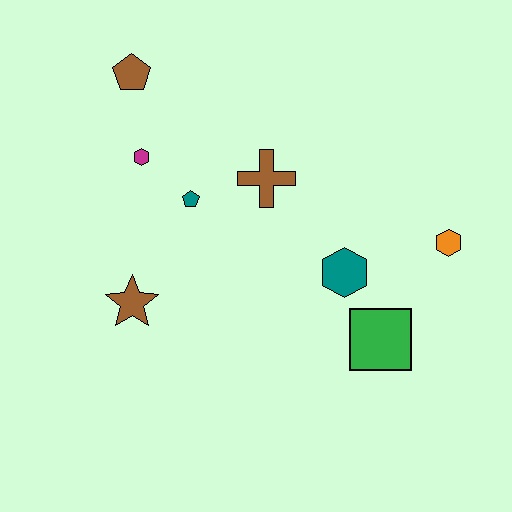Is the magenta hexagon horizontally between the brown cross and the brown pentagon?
Yes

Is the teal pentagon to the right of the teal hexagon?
No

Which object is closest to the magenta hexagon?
The teal pentagon is closest to the magenta hexagon.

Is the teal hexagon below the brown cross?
Yes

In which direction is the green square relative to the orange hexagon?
The green square is below the orange hexagon.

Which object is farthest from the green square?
The brown pentagon is farthest from the green square.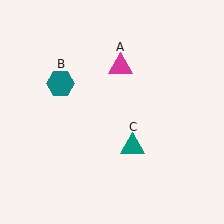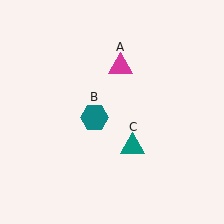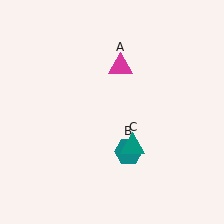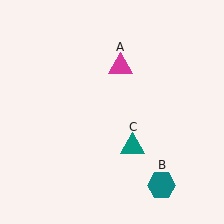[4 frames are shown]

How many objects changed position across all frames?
1 object changed position: teal hexagon (object B).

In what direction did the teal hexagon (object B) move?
The teal hexagon (object B) moved down and to the right.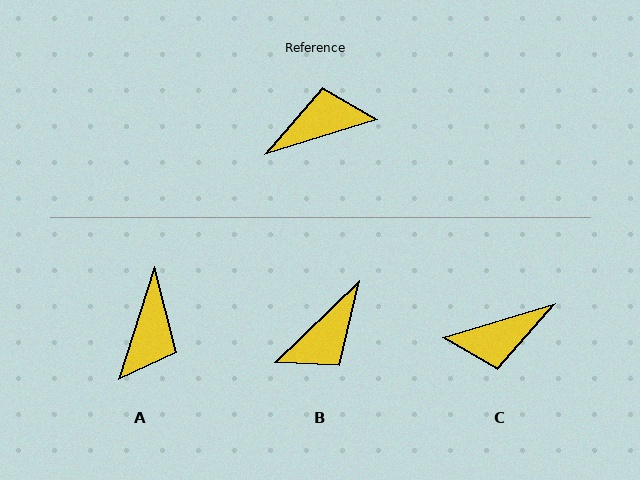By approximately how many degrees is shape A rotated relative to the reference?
Approximately 125 degrees clockwise.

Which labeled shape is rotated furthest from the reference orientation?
C, about 180 degrees away.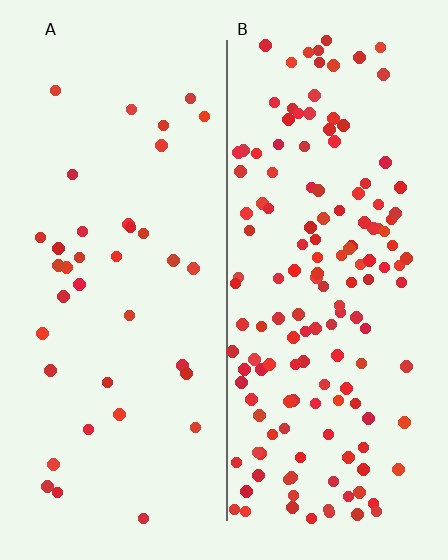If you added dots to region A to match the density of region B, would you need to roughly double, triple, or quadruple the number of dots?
Approximately quadruple.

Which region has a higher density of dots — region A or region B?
B (the right).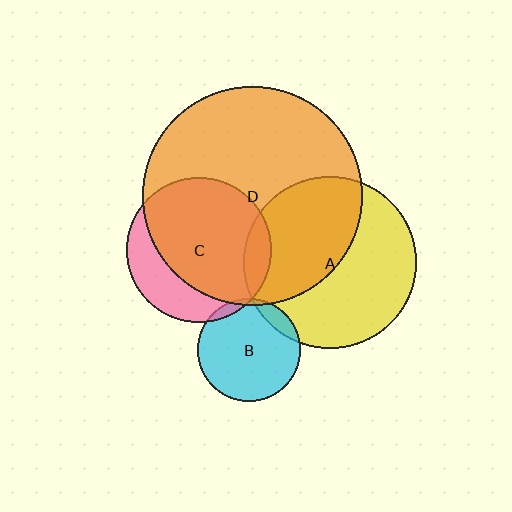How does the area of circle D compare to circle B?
Approximately 4.5 times.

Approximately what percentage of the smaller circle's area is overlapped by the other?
Approximately 10%.